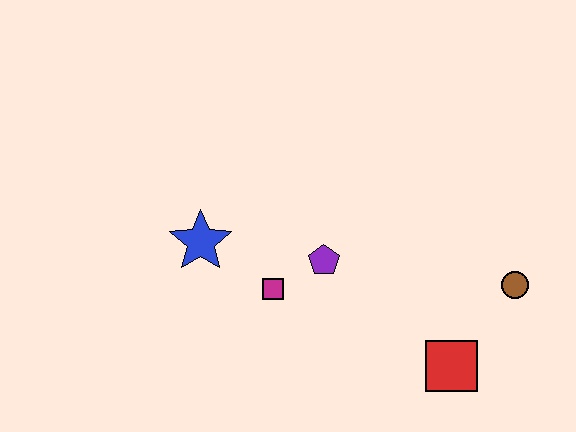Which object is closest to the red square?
The brown circle is closest to the red square.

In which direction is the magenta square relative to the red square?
The magenta square is to the left of the red square.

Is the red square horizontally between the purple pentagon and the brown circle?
Yes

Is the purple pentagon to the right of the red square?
No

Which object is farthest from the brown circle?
The blue star is farthest from the brown circle.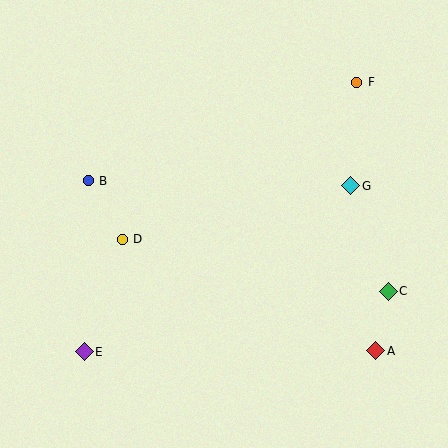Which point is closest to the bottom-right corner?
Point A is closest to the bottom-right corner.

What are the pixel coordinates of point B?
Point B is at (88, 181).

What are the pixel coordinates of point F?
Point F is at (357, 82).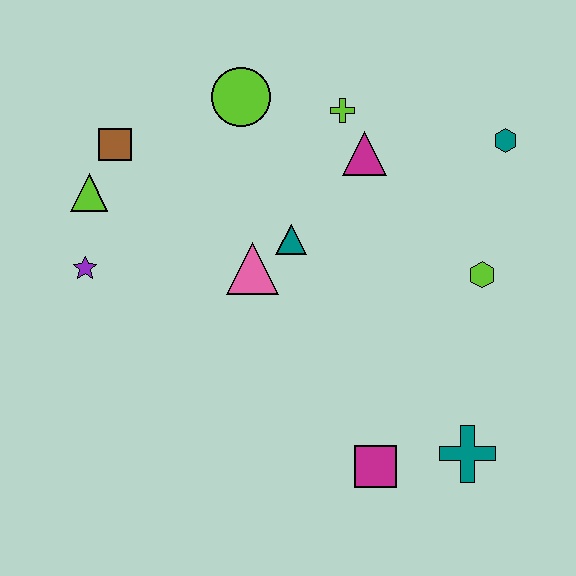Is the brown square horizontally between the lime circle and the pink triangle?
No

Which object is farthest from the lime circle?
The teal cross is farthest from the lime circle.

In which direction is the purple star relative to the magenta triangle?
The purple star is to the left of the magenta triangle.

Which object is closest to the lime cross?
The magenta triangle is closest to the lime cross.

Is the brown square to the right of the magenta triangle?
No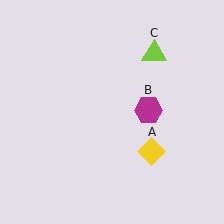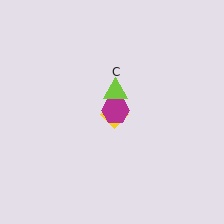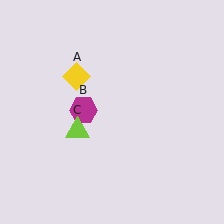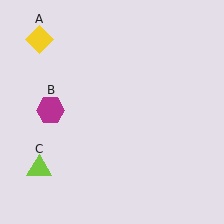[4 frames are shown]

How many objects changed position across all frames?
3 objects changed position: yellow diamond (object A), magenta hexagon (object B), lime triangle (object C).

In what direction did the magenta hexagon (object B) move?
The magenta hexagon (object B) moved left.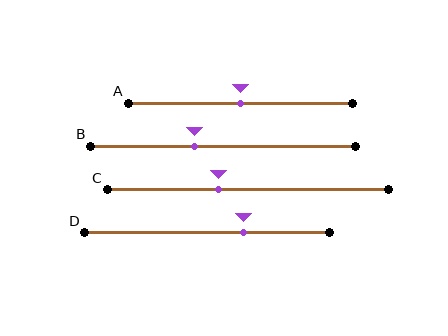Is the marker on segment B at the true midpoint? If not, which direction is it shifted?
No, the marker on segment B is shifted to the left by about 11% of the segment length.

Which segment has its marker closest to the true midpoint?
Segment A has its marker closest to the true midpoint.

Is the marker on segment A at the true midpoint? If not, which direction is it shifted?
Yes, the marker on segment A is at the true midpoint.